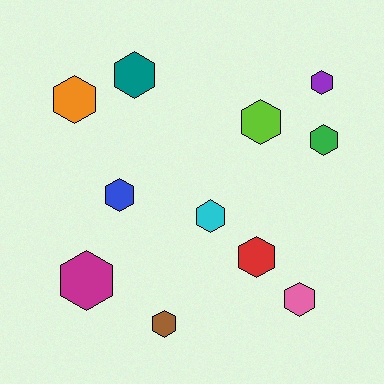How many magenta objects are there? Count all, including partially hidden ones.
There is 1 magenta object.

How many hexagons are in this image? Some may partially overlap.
There are 11 hexagons.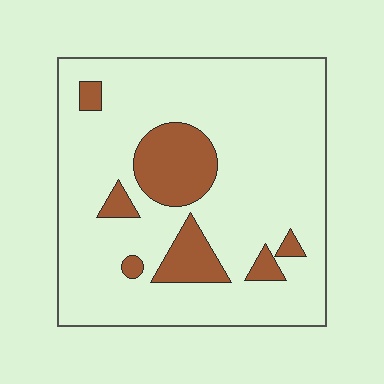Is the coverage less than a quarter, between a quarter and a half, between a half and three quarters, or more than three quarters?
Less than a quarter.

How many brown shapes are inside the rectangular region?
7.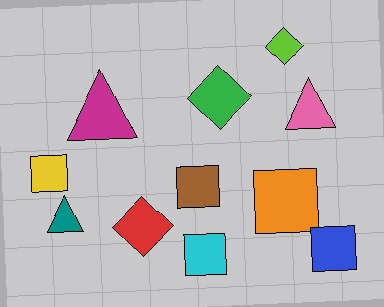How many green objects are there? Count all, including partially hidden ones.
There is 1 green object.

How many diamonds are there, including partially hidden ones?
There are 3 diamonds.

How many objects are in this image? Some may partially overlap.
There are 11 objects.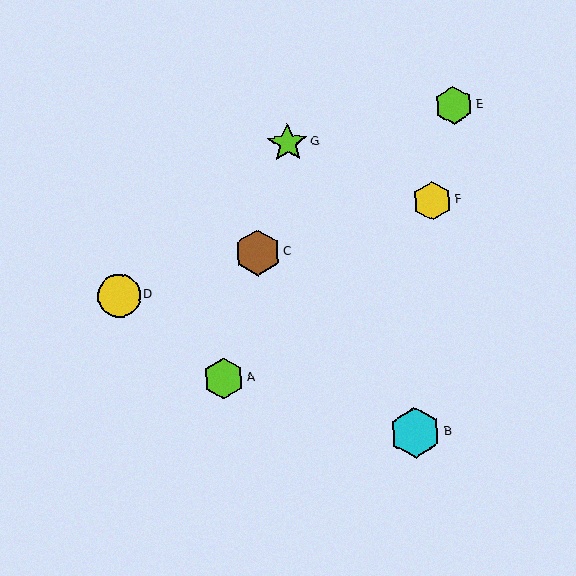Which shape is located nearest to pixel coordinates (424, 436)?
The cyan hexagon (labeled B) at (415, 433) is nearest to that location.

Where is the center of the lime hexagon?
The center of the lime hexagon is at (453, 106).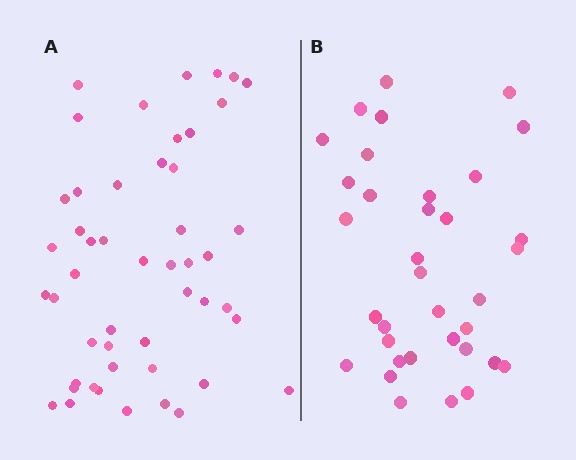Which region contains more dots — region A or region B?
Region A (the left region) has more dots.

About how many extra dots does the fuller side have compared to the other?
Region A has approximately 15 more dots than region B.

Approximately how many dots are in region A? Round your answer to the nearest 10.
About 50 dots. (The exact count is 49, which rounds to 50.)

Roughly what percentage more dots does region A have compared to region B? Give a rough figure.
About 40% more.